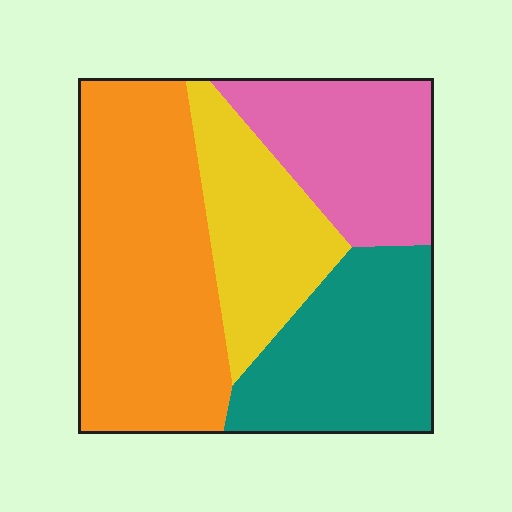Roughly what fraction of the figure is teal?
Teal covers 23% of the figure.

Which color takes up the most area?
Orange, at roughly 40%.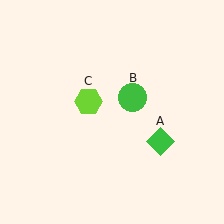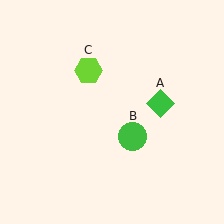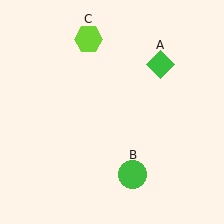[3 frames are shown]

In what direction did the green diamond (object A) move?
The green diamond (object A) moved up.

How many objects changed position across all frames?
3 objects changed position: green diamond (object A), green circle (object B), lime hexagon (object C).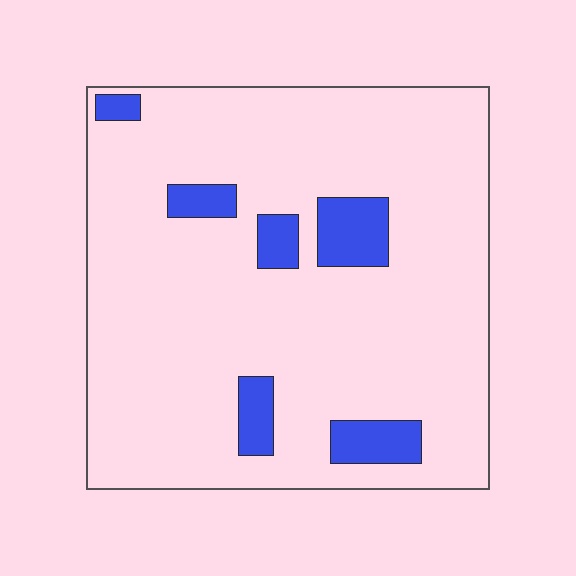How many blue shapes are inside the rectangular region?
6.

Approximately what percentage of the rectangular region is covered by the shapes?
Approximately 10%.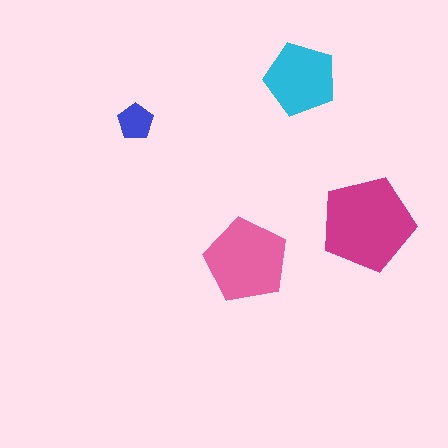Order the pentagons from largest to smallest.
the magenta one, the pink one, the cyan one, the blue one.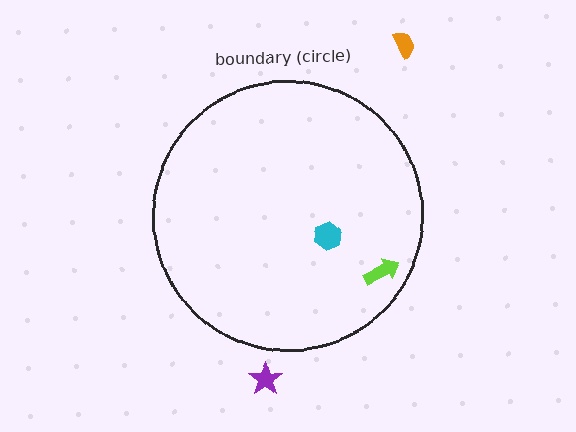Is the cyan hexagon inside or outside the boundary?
Inside.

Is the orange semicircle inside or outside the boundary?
Outside.